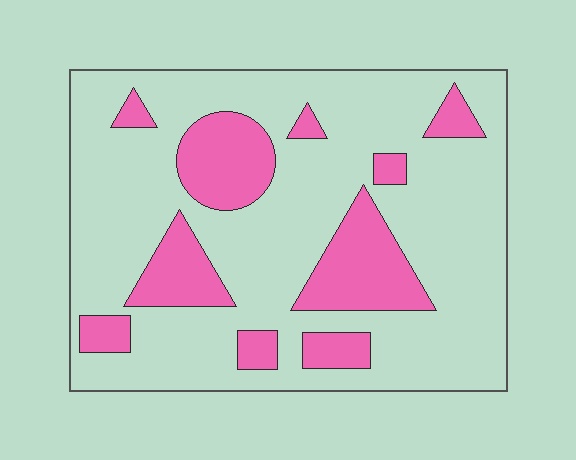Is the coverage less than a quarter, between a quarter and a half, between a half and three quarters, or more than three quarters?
Less than a quarter.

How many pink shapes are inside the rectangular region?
10.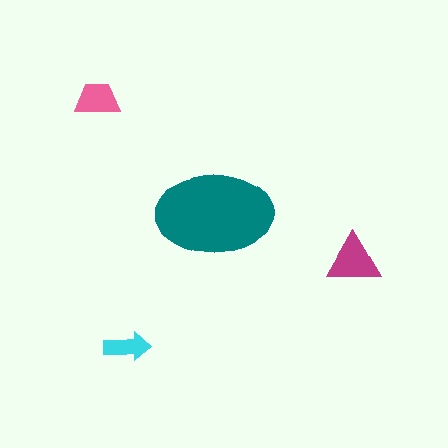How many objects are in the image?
There are 4 objects in the image.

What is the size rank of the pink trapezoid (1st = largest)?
3rd.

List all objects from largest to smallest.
The teal ellipse, the magenta triangle, the pink trapezoid, the cyan arrow.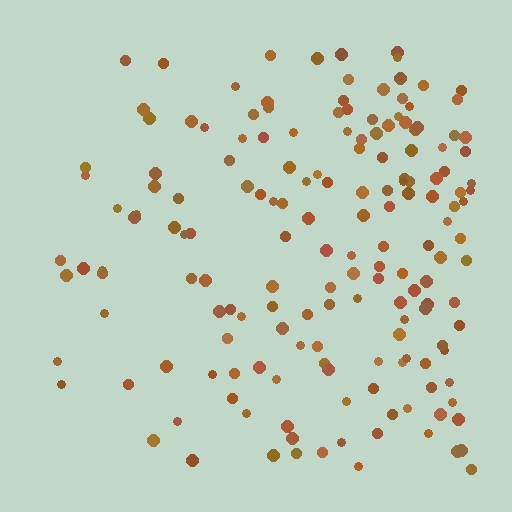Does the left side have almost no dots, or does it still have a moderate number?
Still a moderate number, just noticeably fewer than the right.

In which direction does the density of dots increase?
From left to right, with the right side densest.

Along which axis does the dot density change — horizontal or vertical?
Horizontal.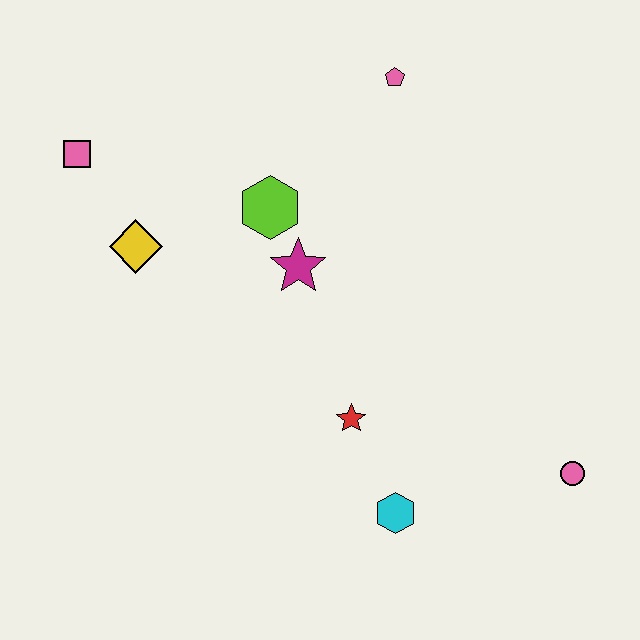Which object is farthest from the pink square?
The pink circle is farthest from the pink square.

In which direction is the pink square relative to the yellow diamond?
The pink square is above the yellow diamond.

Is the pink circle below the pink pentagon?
Yes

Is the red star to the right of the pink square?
Yes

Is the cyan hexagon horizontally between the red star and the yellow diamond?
No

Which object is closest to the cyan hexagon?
The red star is closest to the cyan hexagon.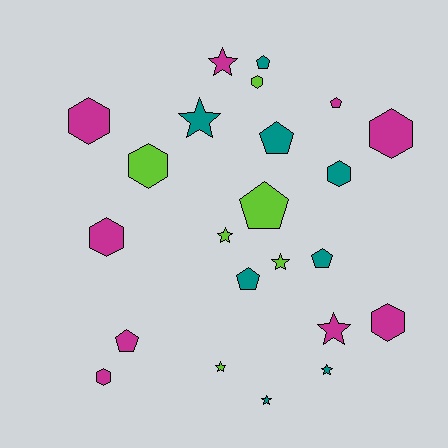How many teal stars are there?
There are 3 teal stars.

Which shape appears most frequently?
Star, with 8 objects.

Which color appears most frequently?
Magenta, with 9 objects.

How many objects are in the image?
There are 23 objects.